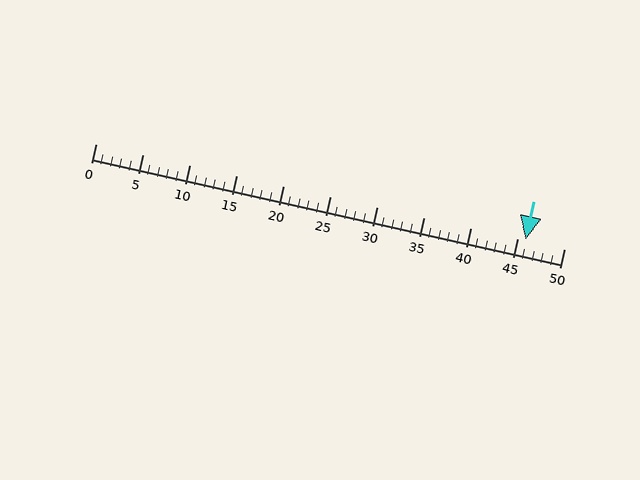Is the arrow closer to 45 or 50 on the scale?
The arrow is closer to 45.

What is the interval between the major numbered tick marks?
The major tick marks are spaced 5 units apart.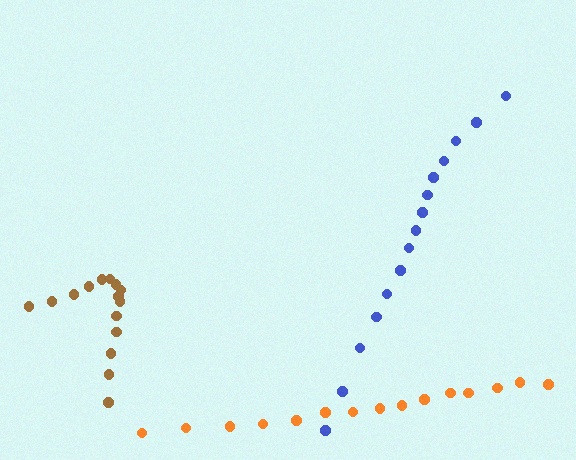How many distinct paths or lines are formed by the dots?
There are 3 distinct paths.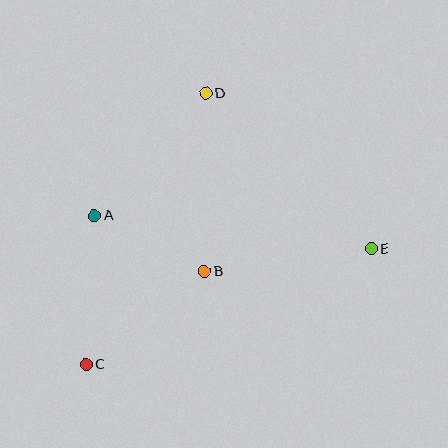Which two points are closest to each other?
Points A and B are closest to each other.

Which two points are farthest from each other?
Points C and E are farthest from each other.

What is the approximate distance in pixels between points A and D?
The distance between A and D is approximately 165 pixels.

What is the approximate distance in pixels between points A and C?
The distance between A and C is approximately 149 pixels.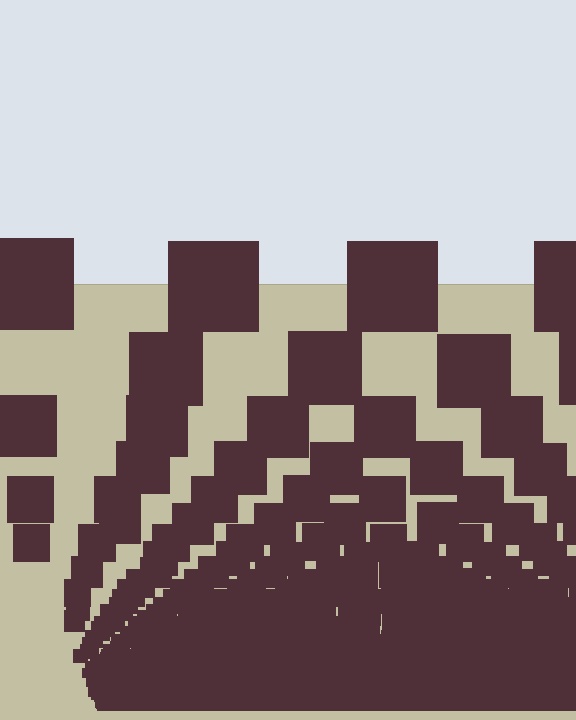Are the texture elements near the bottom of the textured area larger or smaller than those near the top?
Smaller. The gradient is inverted — elements near the bottom are smaller and denser.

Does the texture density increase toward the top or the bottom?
Density increases toward the bottom.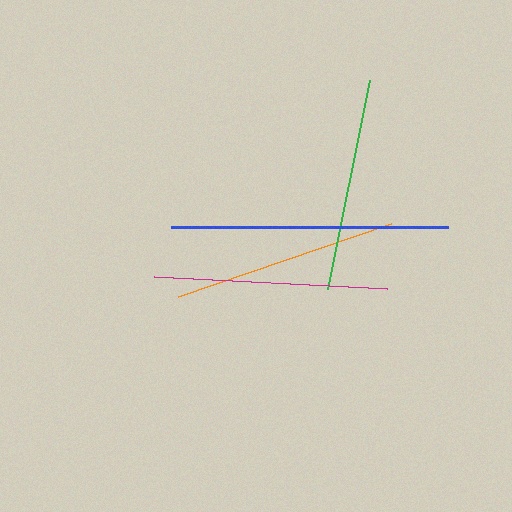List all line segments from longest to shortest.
From longest to shortest: blue, magenta, orange, green.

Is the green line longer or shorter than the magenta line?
The magenta line is longer than the green line.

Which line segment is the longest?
The blue line is the longest at approximately 277 pixels.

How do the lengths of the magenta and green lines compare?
The magenta and green lines are approximately the same length.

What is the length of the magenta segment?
The magenta segment is approximately 233 pixels long.